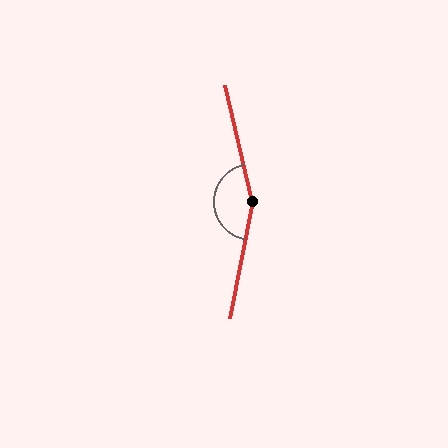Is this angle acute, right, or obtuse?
It is obtuse.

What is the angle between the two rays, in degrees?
Approximately 156 degrees.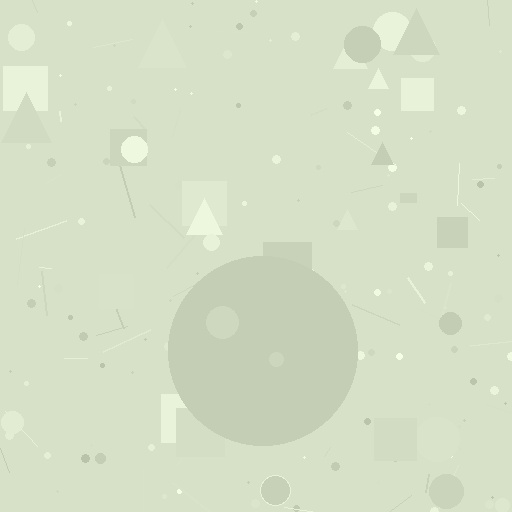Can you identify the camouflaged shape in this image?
The camouflaged shape is a circle.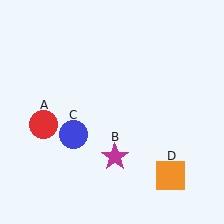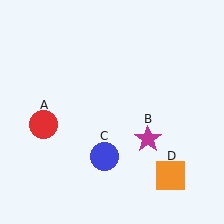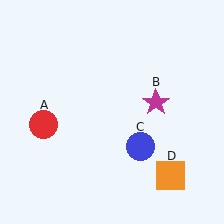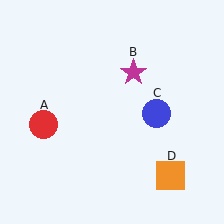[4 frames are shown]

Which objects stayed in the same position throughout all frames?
Red circle (object A) and orange square (object D) remained stationary.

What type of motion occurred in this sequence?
The magenta star (object B), blue circle (object C) rotated counterclockwise around the center of the scene.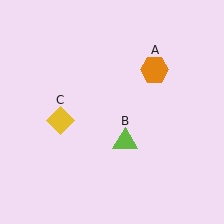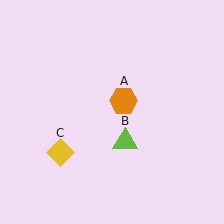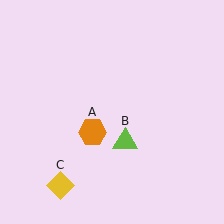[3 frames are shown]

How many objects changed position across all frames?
2 objects changed position: orange hexagon (object A), yellow diamond (object C).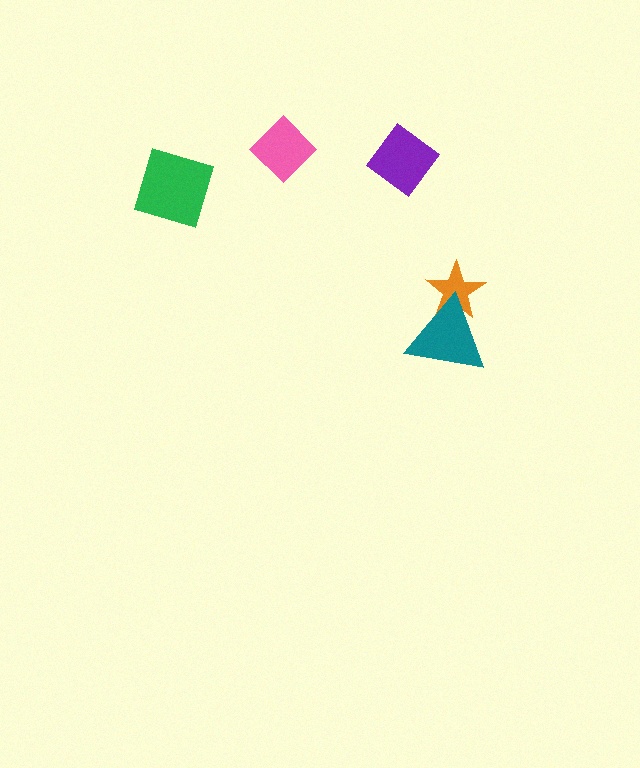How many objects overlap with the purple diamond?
0 objects overlap with the purple diamond.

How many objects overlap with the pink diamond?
0 objects overlap with the pink diamond.